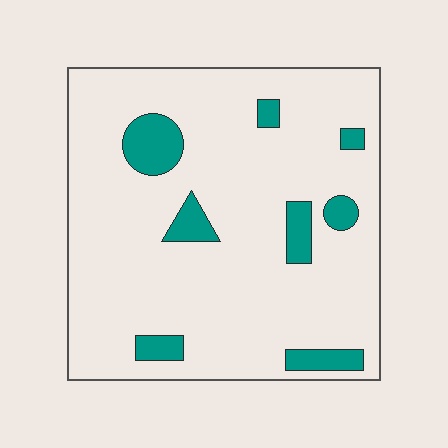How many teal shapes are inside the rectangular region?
8.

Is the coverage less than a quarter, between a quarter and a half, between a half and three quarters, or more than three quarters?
Less than a quarter.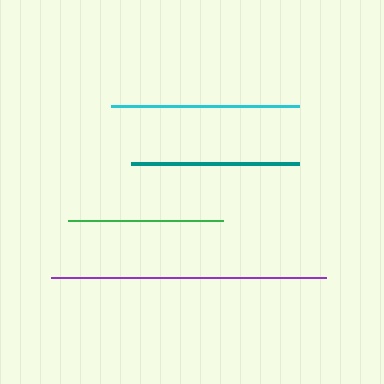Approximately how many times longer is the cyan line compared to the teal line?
The cyan line is approximately 1.1 times the length of the teal line.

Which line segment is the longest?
The purple line is the longest at approximately 276 pixels.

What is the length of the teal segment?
The teal segment is approximately 168 pixels long.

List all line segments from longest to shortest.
From longest to shortest: purple, cyan, teal, green.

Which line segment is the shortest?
The green line is the shortest at approximately 155 pixels.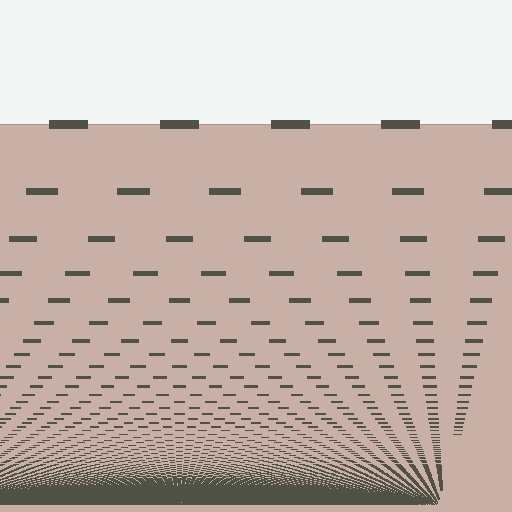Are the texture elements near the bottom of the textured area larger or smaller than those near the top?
Smaller. The gradient is inverted — elements near the bottom are smaller and denser.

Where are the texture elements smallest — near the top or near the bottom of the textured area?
Near the bottom.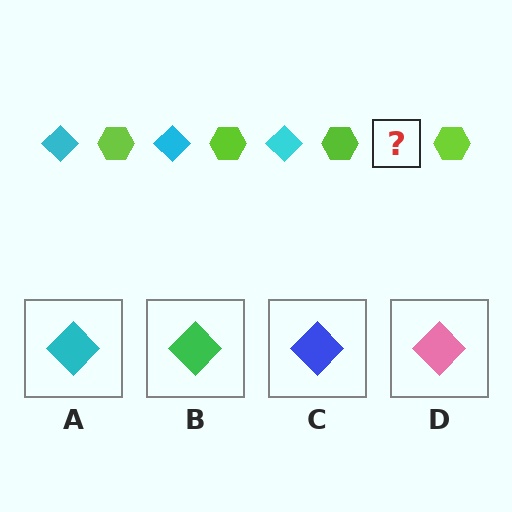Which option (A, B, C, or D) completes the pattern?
A.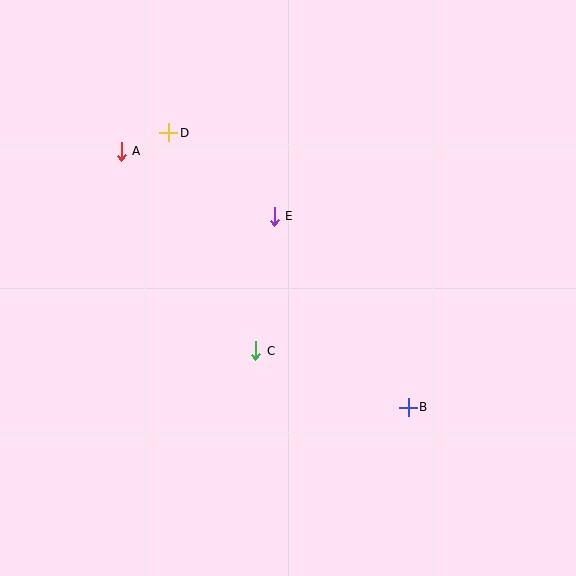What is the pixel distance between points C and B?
The distance between C and B is 163 pixels.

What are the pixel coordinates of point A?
Point A is at (121, 151).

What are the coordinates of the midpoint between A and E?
The midpoint between A and E is at (198, 184).